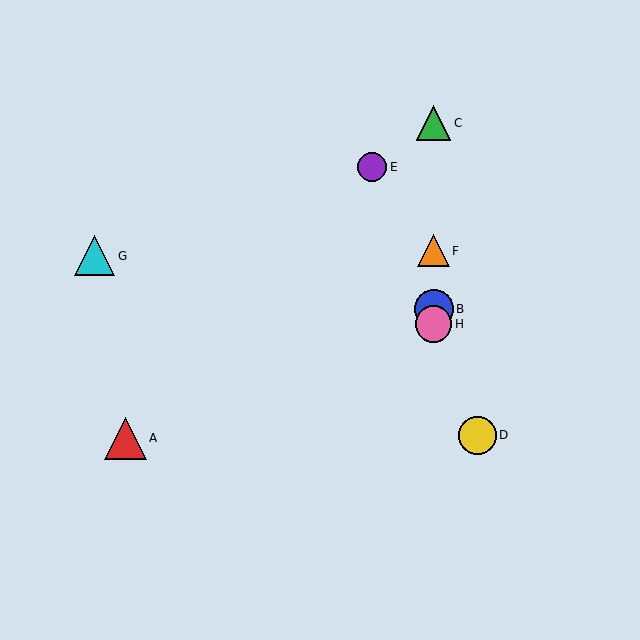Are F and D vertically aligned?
No, F is at x≈434 and D is at x≈477.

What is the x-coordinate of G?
Object G is at x≈95.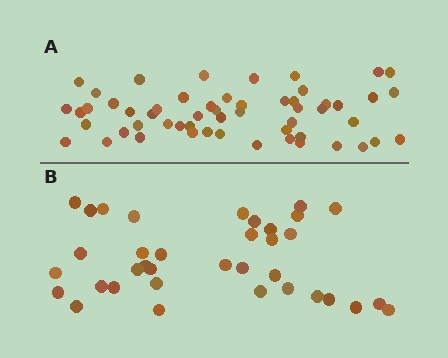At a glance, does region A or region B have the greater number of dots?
Region A (the top region) has more dots.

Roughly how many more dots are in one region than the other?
Region A has approximately 20 more dots than region B.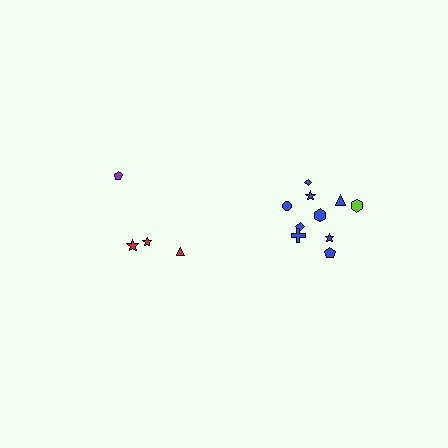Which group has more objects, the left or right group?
The right group.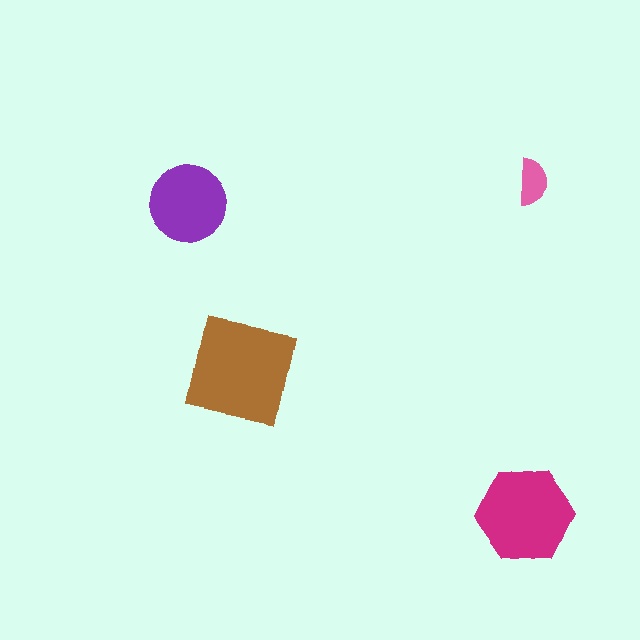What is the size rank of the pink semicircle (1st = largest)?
4th.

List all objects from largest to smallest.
The brown square, the magenta hexagon, the purple circle, the pink semicircle.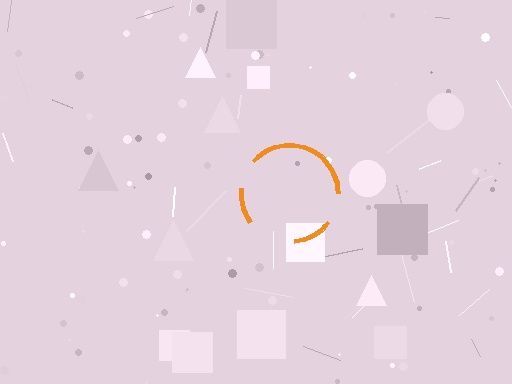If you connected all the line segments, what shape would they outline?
They would outline a circle.